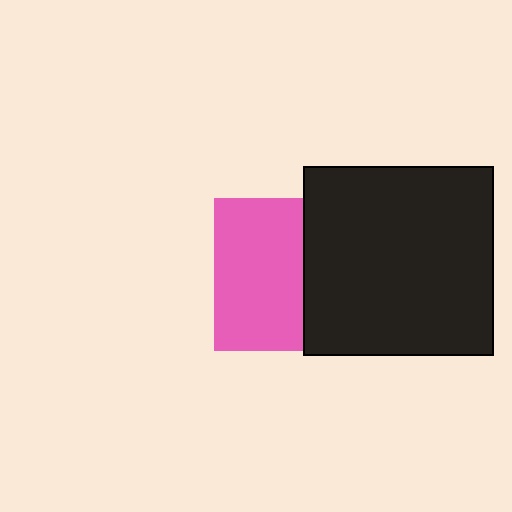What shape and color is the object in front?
The object in front is a black square.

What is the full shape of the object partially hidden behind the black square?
The partially hidden object is a pink square.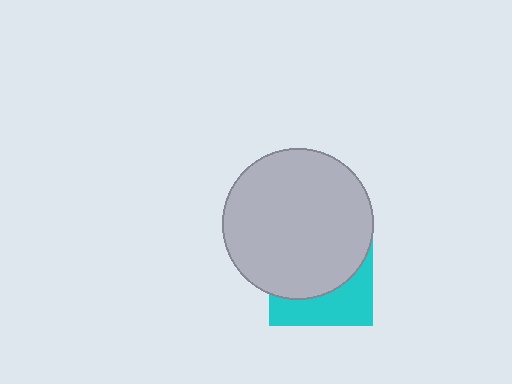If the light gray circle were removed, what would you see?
You would see the complete cyan square.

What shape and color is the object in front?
The object in front is a light gray circle.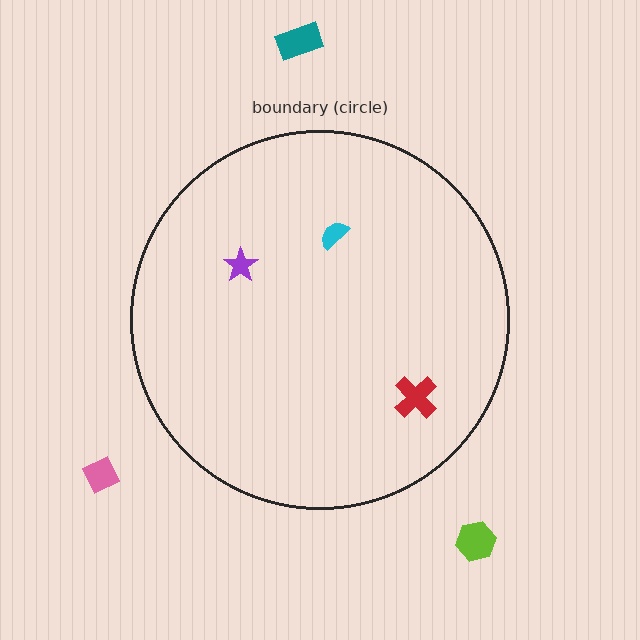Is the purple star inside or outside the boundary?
Inside.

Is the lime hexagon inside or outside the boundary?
Outside.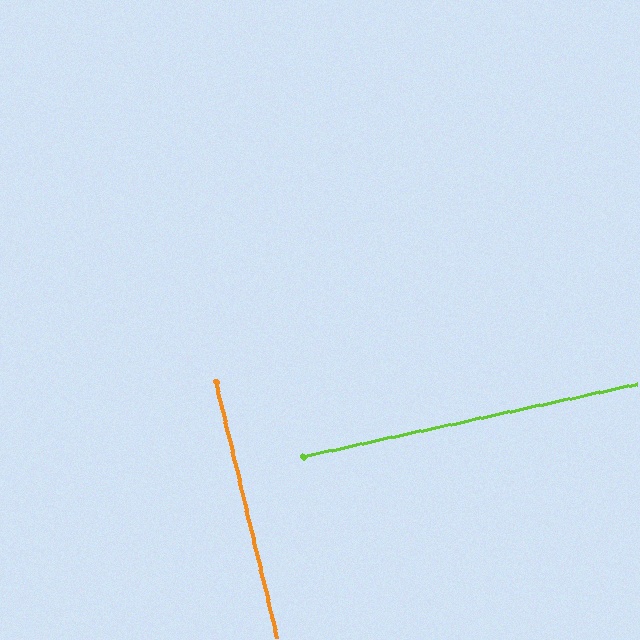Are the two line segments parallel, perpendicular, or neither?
Perpendicular — they meet at approximately 89°.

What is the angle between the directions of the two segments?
Approximately 89 degrees.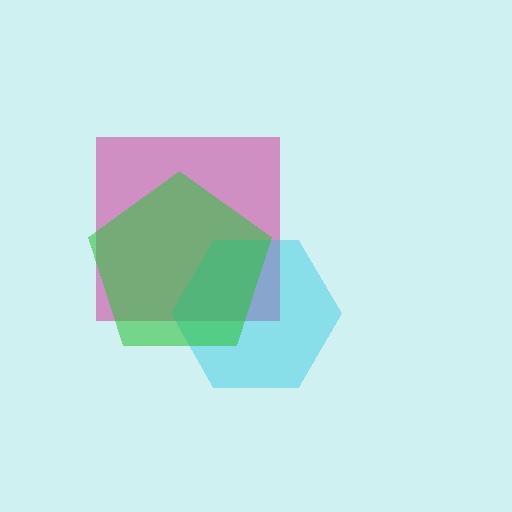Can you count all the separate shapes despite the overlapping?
Yes, there are 3 separate shapes.